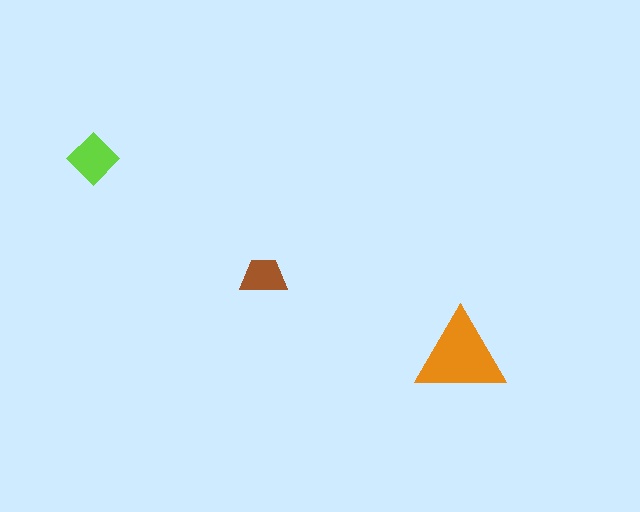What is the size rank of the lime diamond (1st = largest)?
2nd.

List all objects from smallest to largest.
The brown trapezoid, the lime diamond, the orange triangle.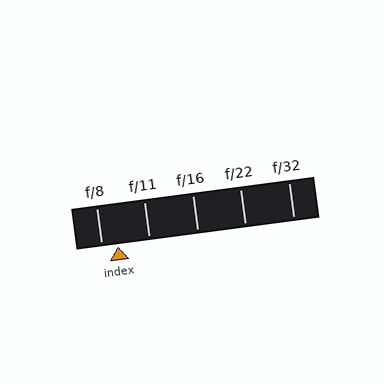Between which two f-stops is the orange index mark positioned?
The index mark is between f/8 and f/11.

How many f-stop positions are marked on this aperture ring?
There are 5 f-stop positions marked.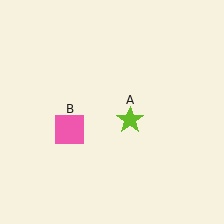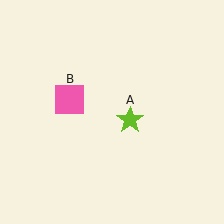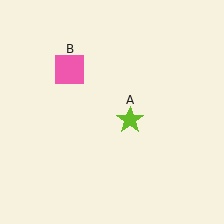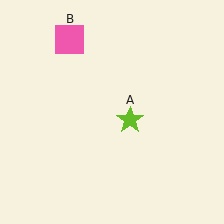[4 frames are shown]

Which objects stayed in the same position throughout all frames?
Lime star (object A) remained stationary.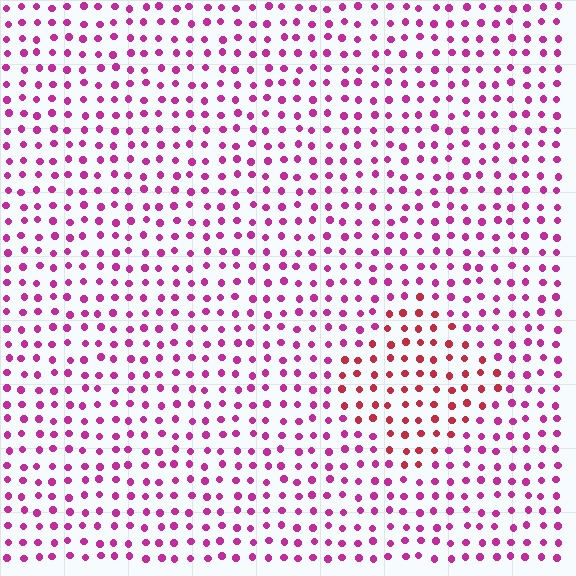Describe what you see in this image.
The image is filled with small magenta elements in a uniform arrangement. A diamond-shaped region is visible where the elements are tinted to a slightly different hue, forming a subtle color boundary.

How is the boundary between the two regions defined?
The boundary is defined purely by a slight shift in hue (about 36 degrees). Spacing, size, and orientation are identical on both sides.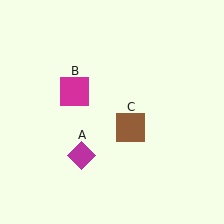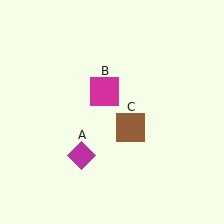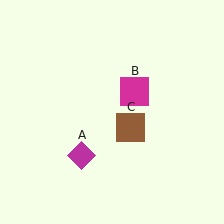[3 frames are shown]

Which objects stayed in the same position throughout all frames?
Magenta diamond (object A) and brown square (object C) remained stationary.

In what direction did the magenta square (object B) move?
The magenta square (object B) moved right.